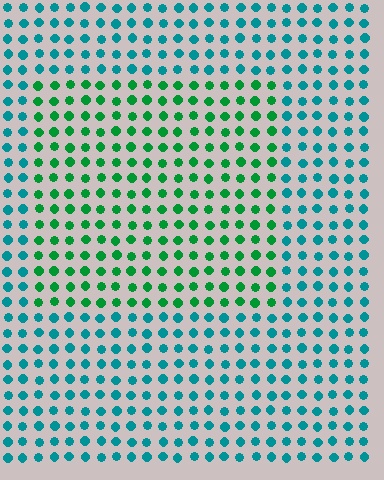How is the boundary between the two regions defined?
The boundary is defined purely by a slight shift in hue (about 43 degrees). Spacing, size, and orientation are identical on both sides.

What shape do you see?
I see a rectangle.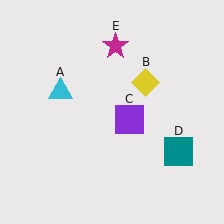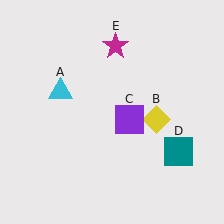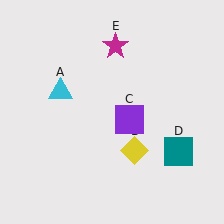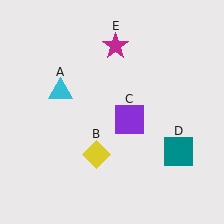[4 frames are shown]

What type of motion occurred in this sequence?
The yellow diamond (object B) rotated clockwise around the center of the scene.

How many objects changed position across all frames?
1 object changed position: yellow diamond (object B).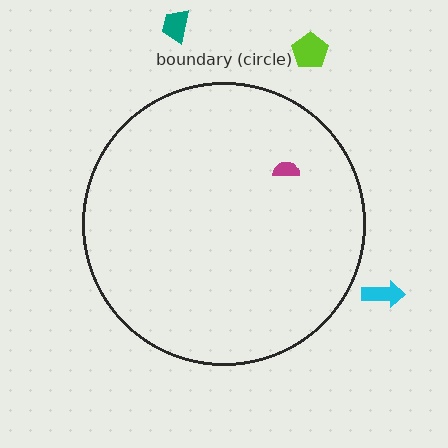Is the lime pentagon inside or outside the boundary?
Outside.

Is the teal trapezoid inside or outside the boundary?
Outside.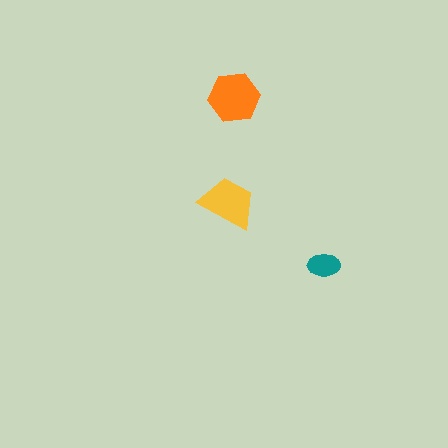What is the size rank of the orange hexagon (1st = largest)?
1st.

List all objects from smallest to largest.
The teal ellipse, the yellow trapezoid, the orange hexagon.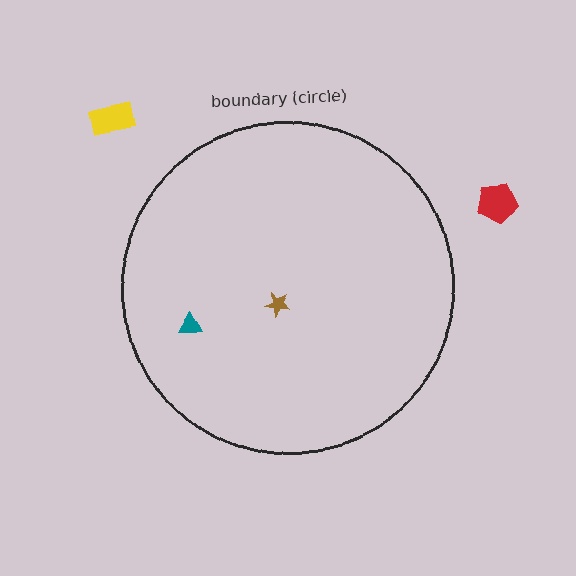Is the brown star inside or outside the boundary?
Inside.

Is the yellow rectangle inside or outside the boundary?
Outside.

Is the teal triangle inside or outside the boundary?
Inside.